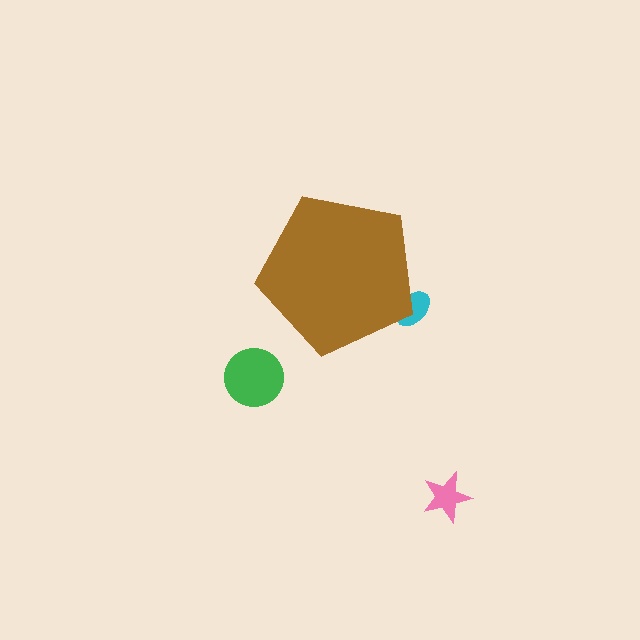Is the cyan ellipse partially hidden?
Yes, the cyan ellipse is partially hidden behind the brown pentagon.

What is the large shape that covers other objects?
A brown pentagon.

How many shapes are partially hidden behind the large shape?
1 shape is partially hidden.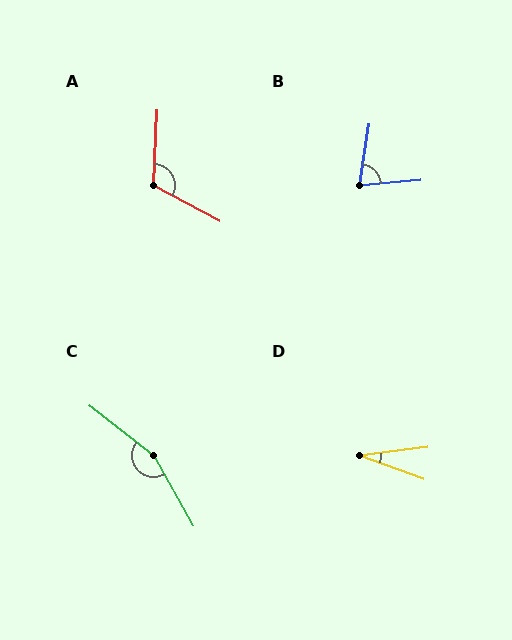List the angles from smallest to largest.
D (27°), B (76°), A (115°), C (157°).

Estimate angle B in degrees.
Approximately 76 degrees.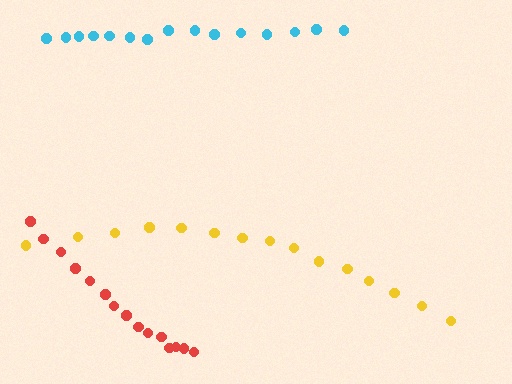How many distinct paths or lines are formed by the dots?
There are 3 distinct paths.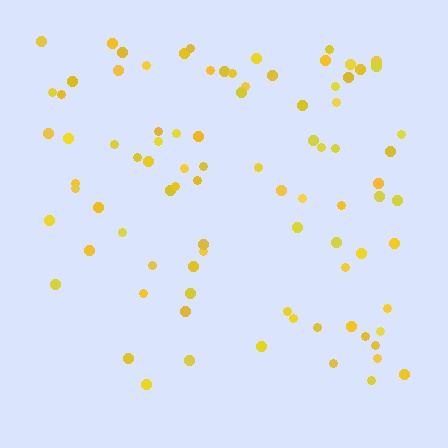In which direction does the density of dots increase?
From bottom to top, with the top side densest.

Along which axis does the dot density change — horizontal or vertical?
Vertical.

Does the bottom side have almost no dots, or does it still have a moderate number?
Still a moderate number, just noticeably fewer than the top.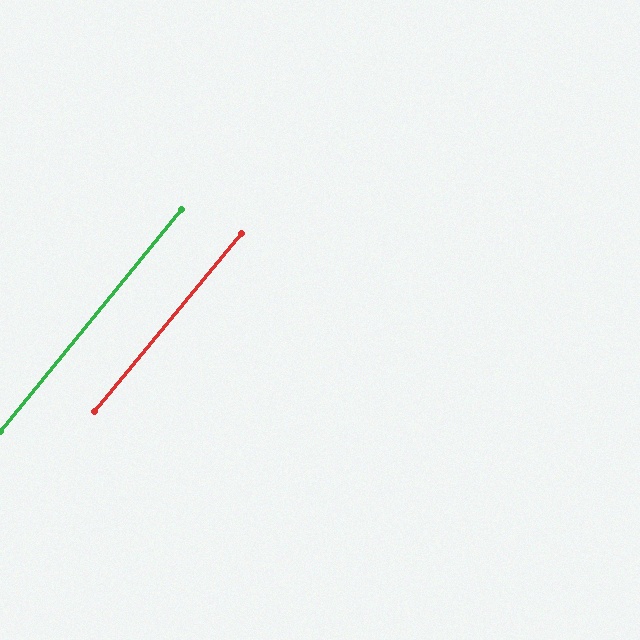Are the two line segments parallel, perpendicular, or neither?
Parallel — their directions differ by only 0.2°.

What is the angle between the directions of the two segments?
Approximately 0 degrees.